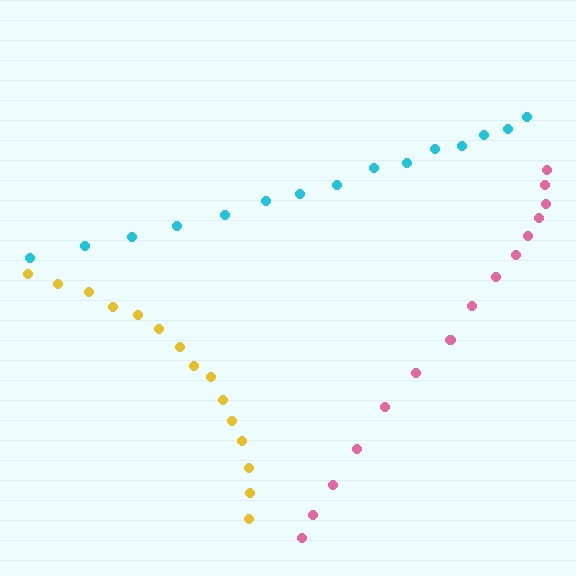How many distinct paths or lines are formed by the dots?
There are 3 distinct paths.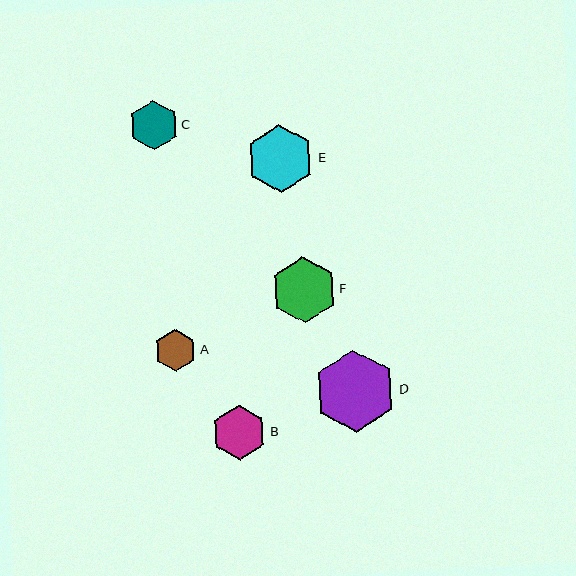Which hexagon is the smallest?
Hexagon A is the smallest with a size of approximately 42 pixels.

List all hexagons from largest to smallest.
From largest to smallest: D, E, F, B, C, A.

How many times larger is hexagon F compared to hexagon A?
Hexagon F is approximately 1.6 times the size of hexagon A.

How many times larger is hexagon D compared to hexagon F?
Hexagon D is approximately 1.2 times the size of hexagon F.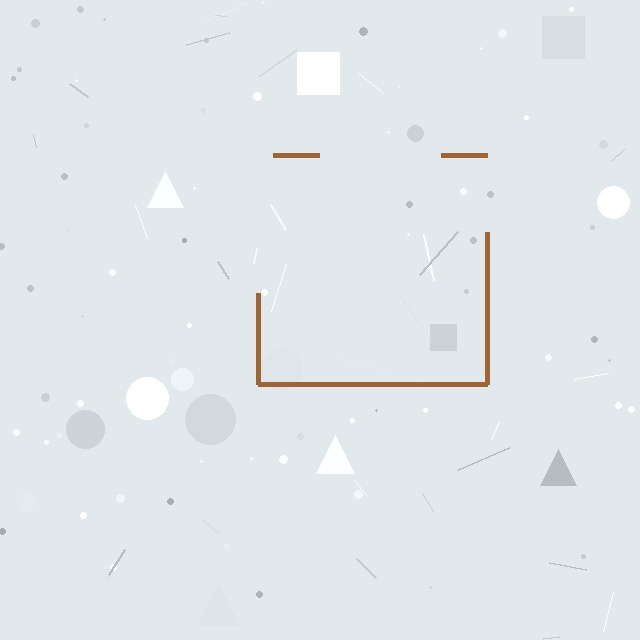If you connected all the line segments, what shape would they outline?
They would outline a square.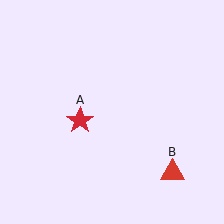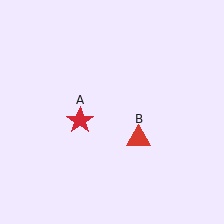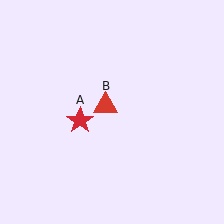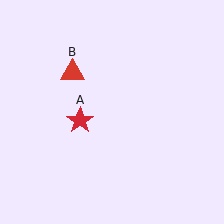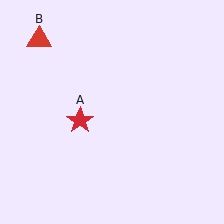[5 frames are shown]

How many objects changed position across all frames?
1 object changed position: red triangle (object B).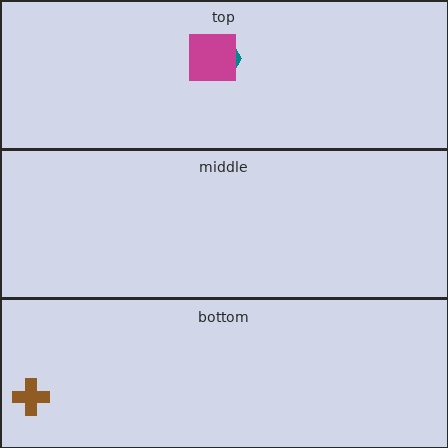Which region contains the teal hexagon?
The top region.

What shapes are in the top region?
The teal hexagon, the magenta square.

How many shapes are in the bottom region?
1.